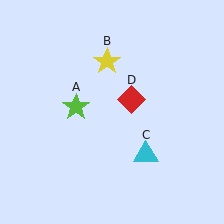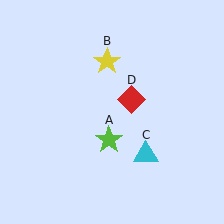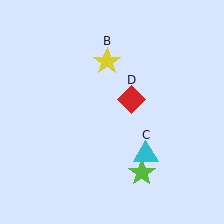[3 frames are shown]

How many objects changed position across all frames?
1 object changed position: lime star (object A).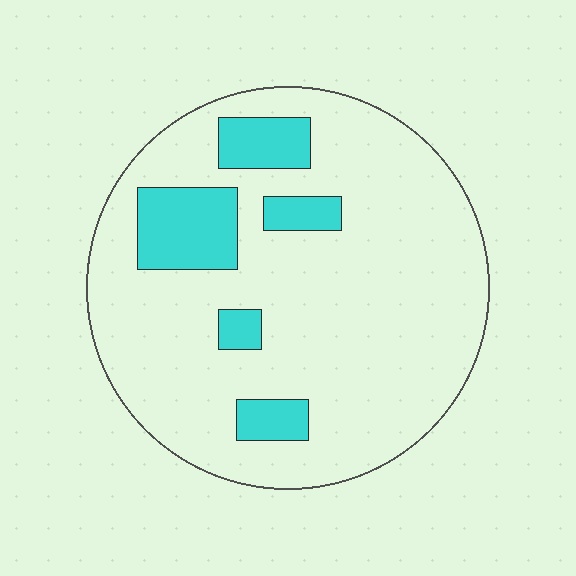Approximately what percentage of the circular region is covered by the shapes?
Approximately 15%.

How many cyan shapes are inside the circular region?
5.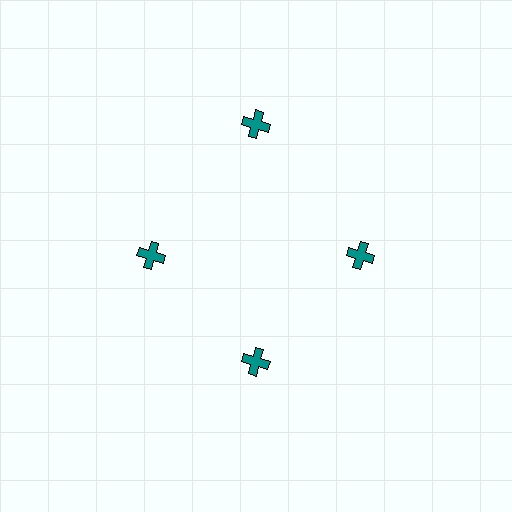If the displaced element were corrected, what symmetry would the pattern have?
It would have 4-fold rotational symmetry — the pattern would map onto itself every 90 degrees.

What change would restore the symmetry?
The symmetry would be restored by moving it inward, back onto the ring so that all 4 crosses sit at equal angles and equal distance from the center.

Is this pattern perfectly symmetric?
No. The 4 teal crosses are arranged in a ring, but one element near the 12 o'clock position is pushed outward from the center, breaking the 4-fold rotational symmetry.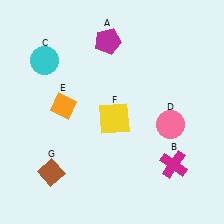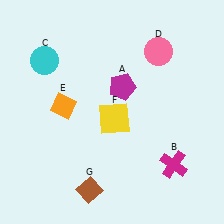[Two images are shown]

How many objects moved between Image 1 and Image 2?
3 objects moved between the two images.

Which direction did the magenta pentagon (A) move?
The magenta pentagon (A) moved down.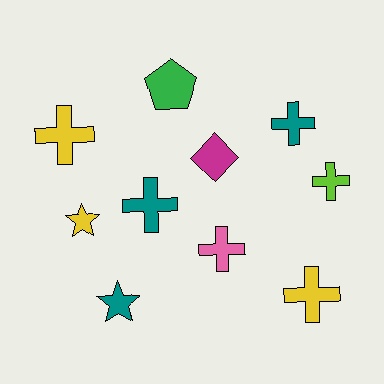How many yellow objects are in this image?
There are 3 yellow objects.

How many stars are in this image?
There are 2 stars.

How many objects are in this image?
There are 10 objects.